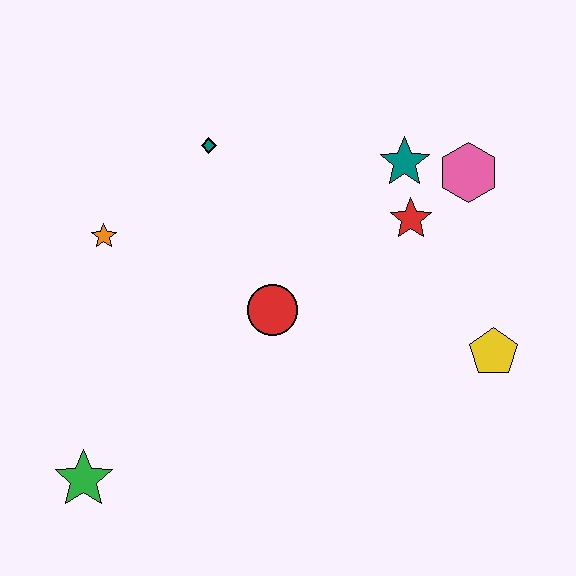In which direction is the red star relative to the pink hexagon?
The red star is to the left of the pink hexagon.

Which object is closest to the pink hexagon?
The teal star is closest to the pink hexagon.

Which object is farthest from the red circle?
The green star is farthest from the red circle.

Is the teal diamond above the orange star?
Yes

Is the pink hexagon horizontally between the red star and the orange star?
No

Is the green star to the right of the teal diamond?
No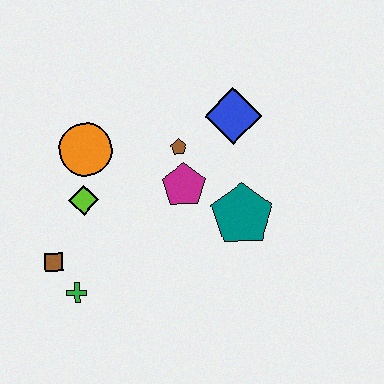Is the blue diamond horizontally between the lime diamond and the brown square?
No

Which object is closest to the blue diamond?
The brown pentagon is closest to the blue diamond.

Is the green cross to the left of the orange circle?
Yes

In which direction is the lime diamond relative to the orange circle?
The lime diamond is below the orange circle.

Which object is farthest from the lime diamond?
The blue diamond is farthest from the lime diamond.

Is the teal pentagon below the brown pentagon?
Yes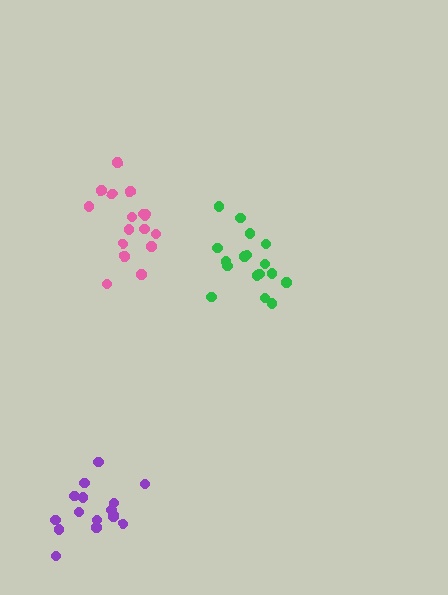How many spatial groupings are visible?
There are 3 spatial groupings.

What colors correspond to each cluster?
The clusters are colored: green, purple, pink.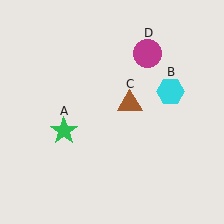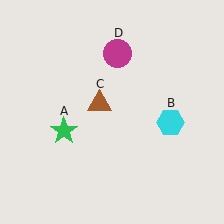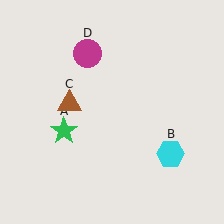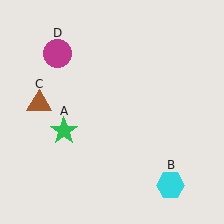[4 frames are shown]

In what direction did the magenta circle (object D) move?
The magenta circle (object D) moved left.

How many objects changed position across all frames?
3 objects changed position: cyan hexagon (object B), brown triangle (object C), magenta circle (object D).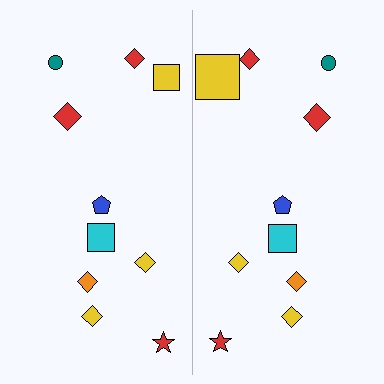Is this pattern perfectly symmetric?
No, the pattern is not perfectly symmetric. The yellow square on the right side has a different size than its mirror counterpart.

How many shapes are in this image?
There are 20 shapes in this image.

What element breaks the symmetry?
The yellow square on the right side has a different size than its mirror counterpart.